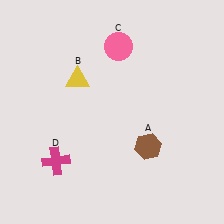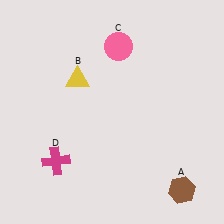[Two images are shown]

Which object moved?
The brown hexagon (A) moved down.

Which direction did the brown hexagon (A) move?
The brown hexagon (A) moved down.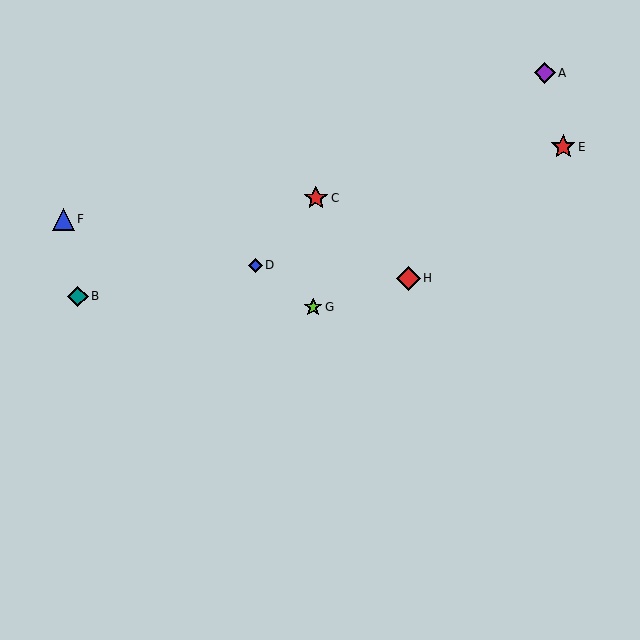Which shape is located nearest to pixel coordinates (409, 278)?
The red diamond (labeled H) at (408, 278) is nearest to that location.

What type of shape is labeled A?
Shape A is a purple diamond.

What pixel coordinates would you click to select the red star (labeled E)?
Click at (563, 147) to select the red star E.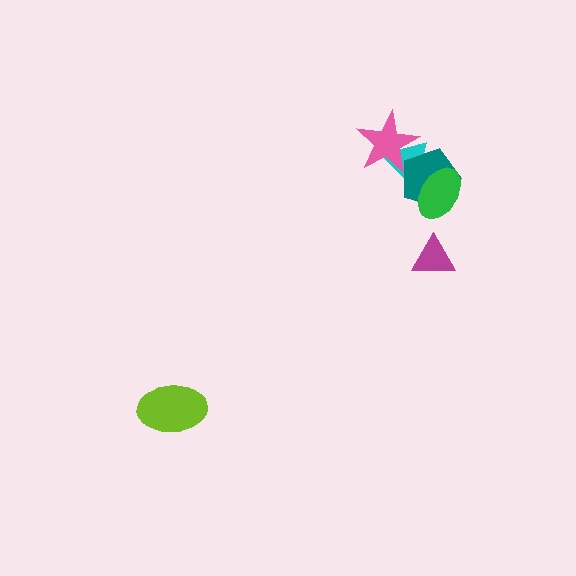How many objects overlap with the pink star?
2 objects overlap with the pink star.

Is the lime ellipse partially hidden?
No, no other shape covers it.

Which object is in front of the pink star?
The teal pentagon is in front of the pink star.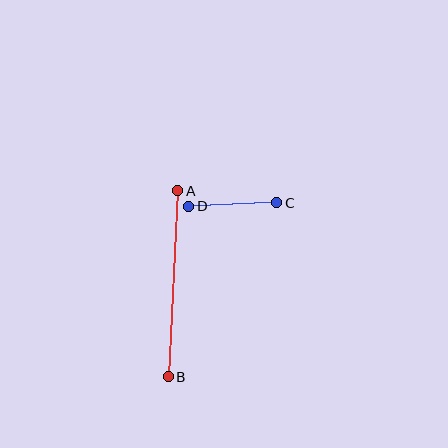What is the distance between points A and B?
The distance is approximately 187 pixels.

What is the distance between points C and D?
The distance is approximately 88 pixels.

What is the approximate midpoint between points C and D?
The midpoint is at approximately (233, 205) pixels.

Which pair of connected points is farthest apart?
Points A and B are farthest apart.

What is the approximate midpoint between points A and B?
The midpoint is at approximately (173, 284) pixels.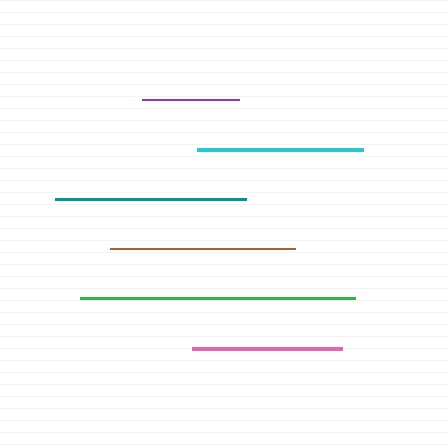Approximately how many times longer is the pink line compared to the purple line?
The pink line is approximately 1.6 times the length of the purple line.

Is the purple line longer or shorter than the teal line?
The teal line is longer than the purple line.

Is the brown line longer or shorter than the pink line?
The brown line is longer than the pink line.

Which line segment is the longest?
The green line is the longest at approximately 275 pixels.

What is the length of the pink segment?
The pink segment is approximately 150 pixels long.